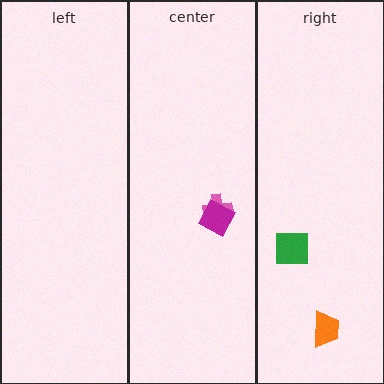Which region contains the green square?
The right region.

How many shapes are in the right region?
2.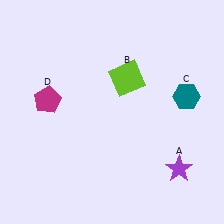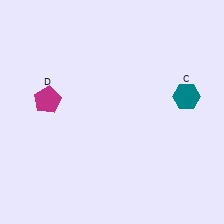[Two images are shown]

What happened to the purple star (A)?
The purple star (A) was removed in Image 2. It was in the bottom-right area of Image 1.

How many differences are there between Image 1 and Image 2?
There are 2 differences between the two images.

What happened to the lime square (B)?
The lime square (B) was removed in Image 2. It was in the top-right area of Image 1.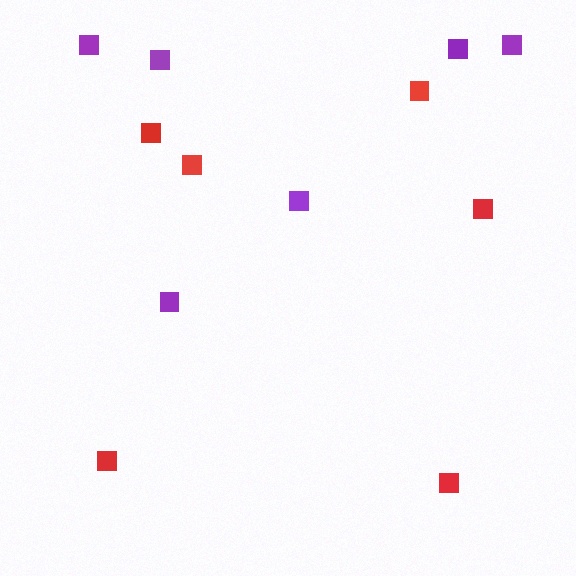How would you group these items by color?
There are 2 groups: one group of red squares (6) and one group of purple squares (6).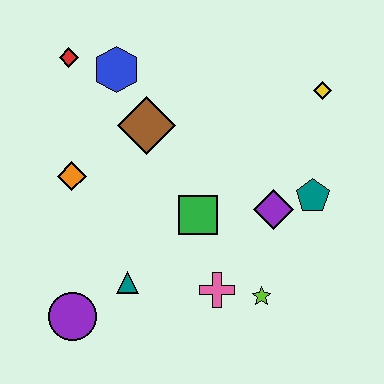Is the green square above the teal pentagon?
No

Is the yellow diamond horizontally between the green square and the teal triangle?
No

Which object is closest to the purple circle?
The teal triangle is closest to the purple circle.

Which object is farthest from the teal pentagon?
The red diamond is farthest from the teal pentagon.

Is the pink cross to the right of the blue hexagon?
Yes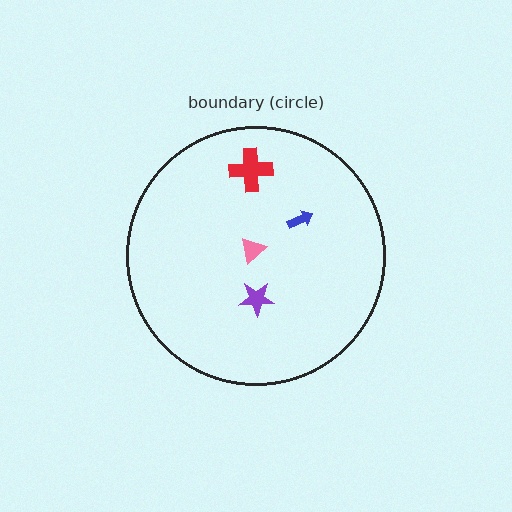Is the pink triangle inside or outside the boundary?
Inside.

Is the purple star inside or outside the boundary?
Inside.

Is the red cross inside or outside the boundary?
Inside.